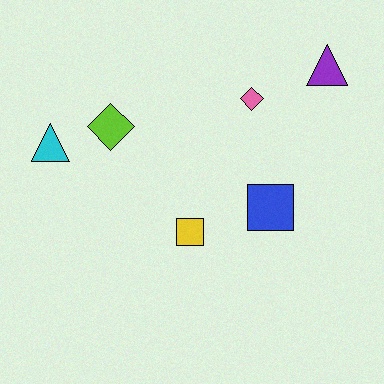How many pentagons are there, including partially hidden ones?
There are no pentagons.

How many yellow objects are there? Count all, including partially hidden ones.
There is 1 yellow object.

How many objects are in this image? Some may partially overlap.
There are 6 objects.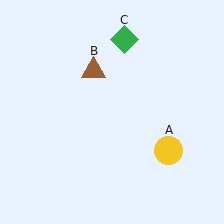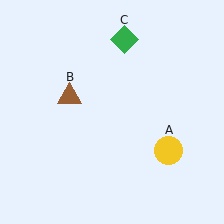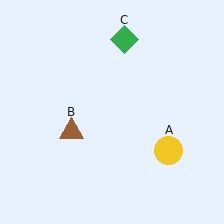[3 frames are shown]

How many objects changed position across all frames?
1 object changed position: brown triangle (object B).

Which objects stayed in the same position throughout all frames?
Yellow circle (object A) and green diamond (object C) remained stationary.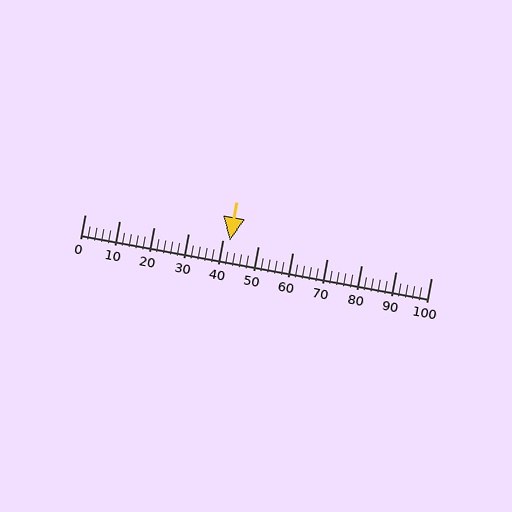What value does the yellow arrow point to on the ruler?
The yellow arrow points to approximately 42.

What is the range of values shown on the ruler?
The ruler shows values from 0 to 100.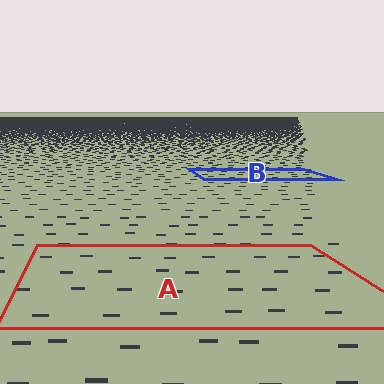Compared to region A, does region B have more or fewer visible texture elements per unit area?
Region B has more texture elements per unit area — they are packed more densely because it is farther away.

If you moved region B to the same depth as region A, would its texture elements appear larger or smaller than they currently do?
They would appear larger. At a closer depth, the same texture elements are projected at a bigger on-screen size.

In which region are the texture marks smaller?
The texture marks are smaller in region B, because it is farther away.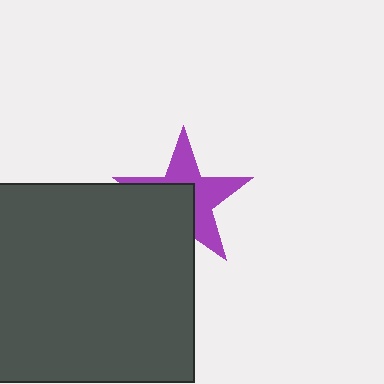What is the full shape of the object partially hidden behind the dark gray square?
The partially hidden object is a purple star.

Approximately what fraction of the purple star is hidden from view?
Roughly 46% of the purple star is hidden behind the dark gray square.